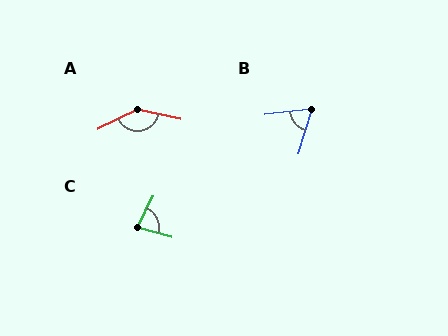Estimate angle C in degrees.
Approximately 80 degrees.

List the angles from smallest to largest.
B (67°), C (80°), A (140°).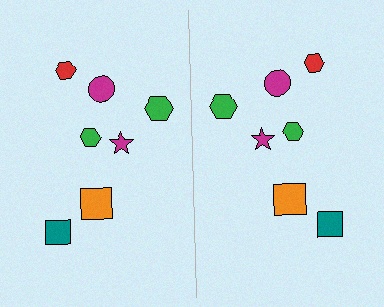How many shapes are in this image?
There are 14 shapes in this image.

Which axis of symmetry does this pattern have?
The pattern has a vertical axis of symmetry running through the center of the image.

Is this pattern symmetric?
Yes, this pattern has bilateral (reflection) symmetry.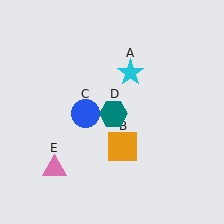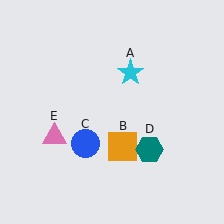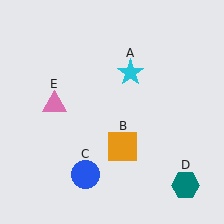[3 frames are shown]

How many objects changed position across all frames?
3 objects changed position: blue circle (object C), teal hexagon (object D), pink triangle (object E).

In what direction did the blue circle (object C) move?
The blue circle (object C) moved down.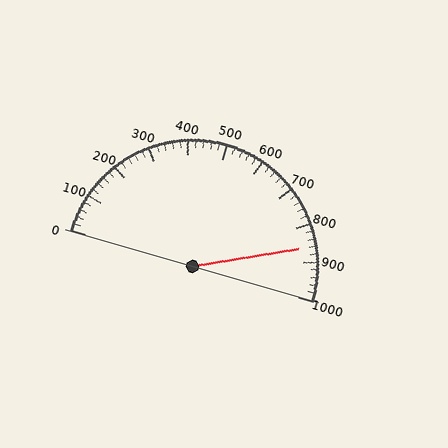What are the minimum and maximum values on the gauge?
The gauge ranges from 0 to 1000.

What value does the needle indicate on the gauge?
The needle indicates approximately 860.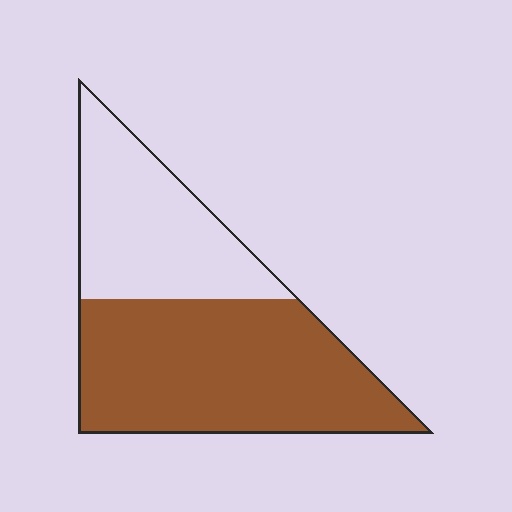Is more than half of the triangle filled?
Yes.